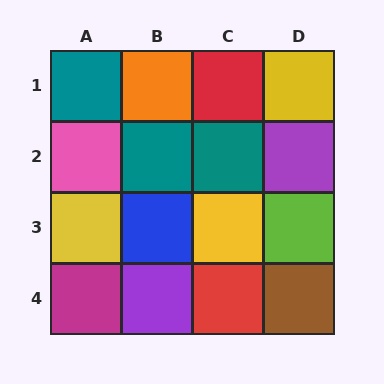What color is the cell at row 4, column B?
Purple.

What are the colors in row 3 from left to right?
Yellow, blue, yellow, lime.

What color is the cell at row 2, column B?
Teal.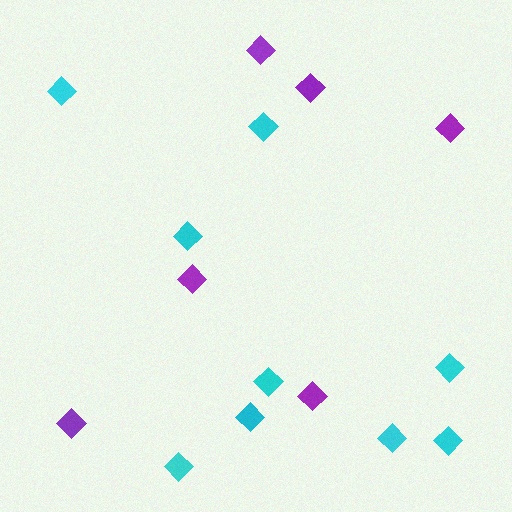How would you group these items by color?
There are 2 groups: one group of purple diamonds (6) and one group of cyan diamonds (9).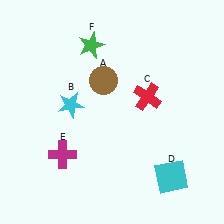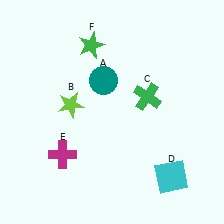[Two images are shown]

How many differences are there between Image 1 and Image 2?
There are 3 differences between the two images.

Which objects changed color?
A changed from brown to teal. B changed from cyan to lime. C changed from red to green.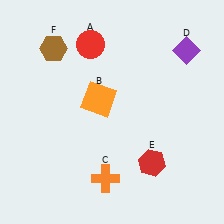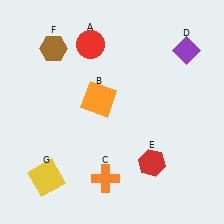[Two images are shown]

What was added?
A yellow square (G) was added in Image 2.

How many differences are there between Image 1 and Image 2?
There is 1 difference between the two images.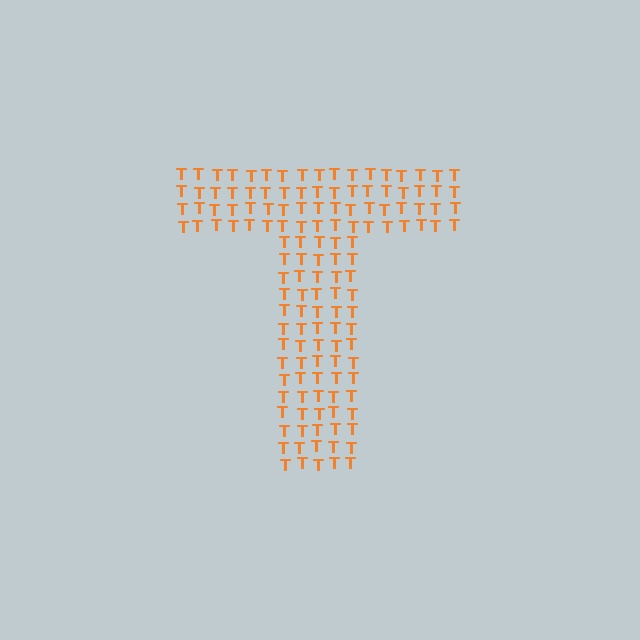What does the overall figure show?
The overall figure shows the letter T.